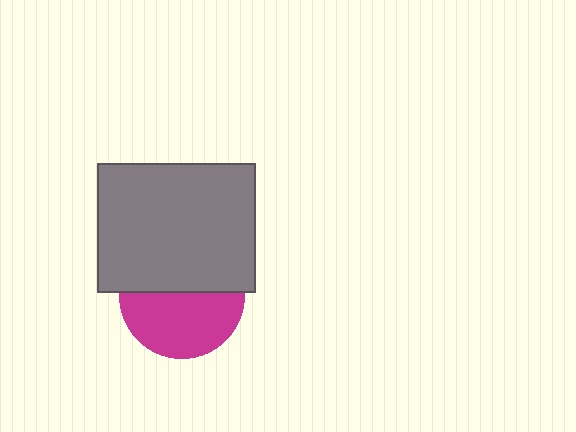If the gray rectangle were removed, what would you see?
You would see the complete magenta circle.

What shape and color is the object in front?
The object in front is a gray rectangle.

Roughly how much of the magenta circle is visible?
About half of it is visible (roughly 52%).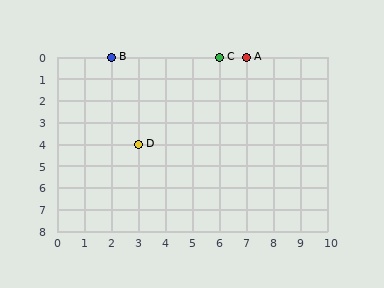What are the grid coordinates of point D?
Point D is at grid coordinates (3, 4).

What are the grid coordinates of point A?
Point A is at grid coordinates (7, 0).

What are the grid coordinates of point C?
Point C is at grid coordinates (6, 0).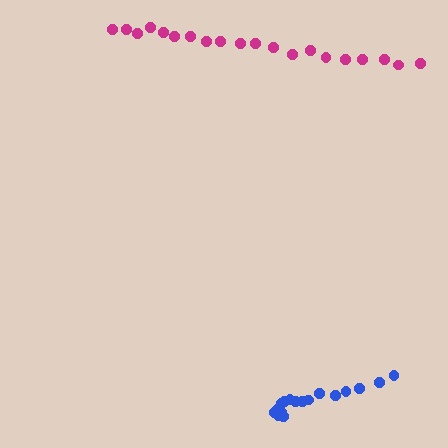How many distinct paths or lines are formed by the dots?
There are 2 distinct paths.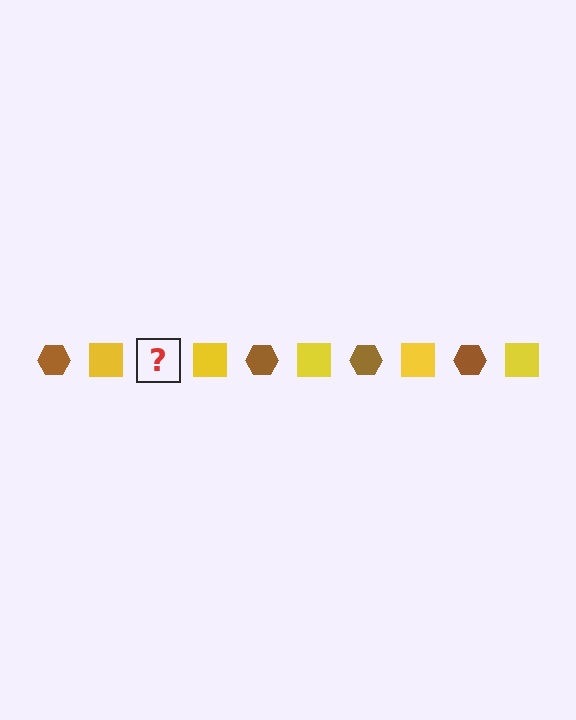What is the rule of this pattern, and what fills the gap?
The rule is that the pattern alternates between brown hexagon and yellow square. The gap should be filled with a brown hexagon.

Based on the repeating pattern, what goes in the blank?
The blank should be a brown hexagon.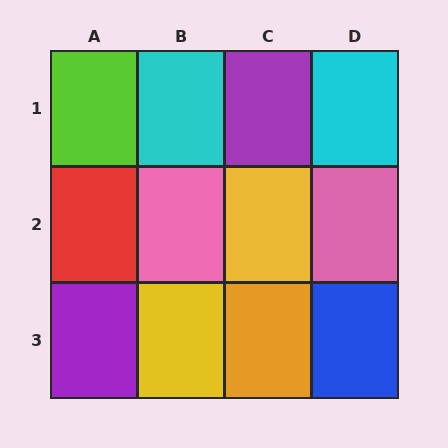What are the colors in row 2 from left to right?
Red, pink, yellow, pink.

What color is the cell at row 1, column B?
Cyan.